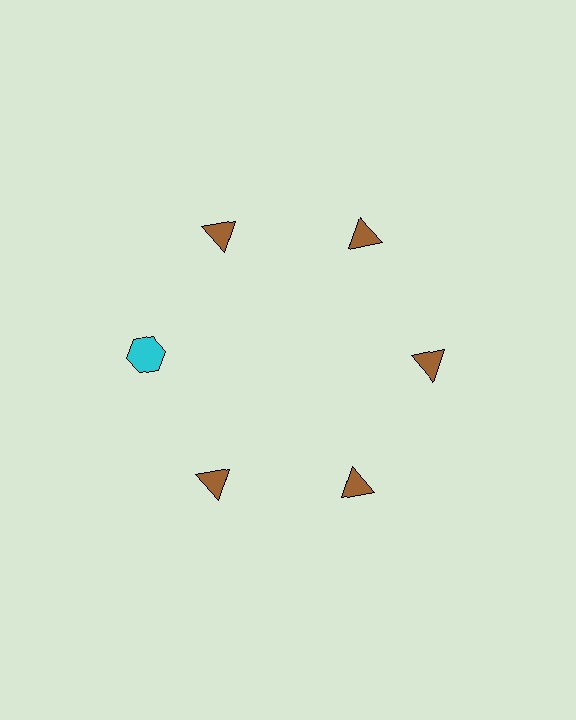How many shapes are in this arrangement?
There are 6 shapes arranged in a ring pattern.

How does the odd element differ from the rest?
It differs in both color (cyan instead of brown) and shape (hexagon instead of triangle).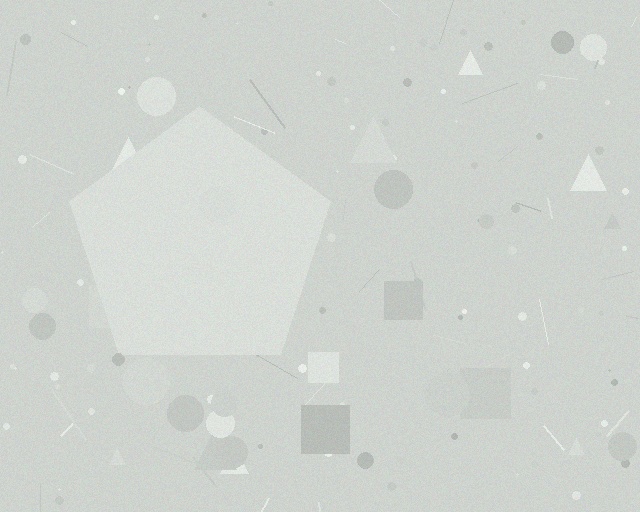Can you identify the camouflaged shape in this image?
The camouflaged shape is a pentagon.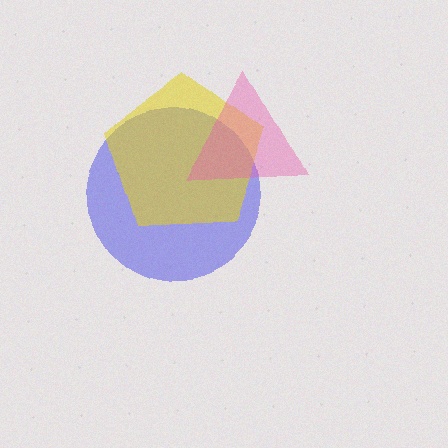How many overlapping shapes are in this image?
There are 3 overlapping shapes in the image.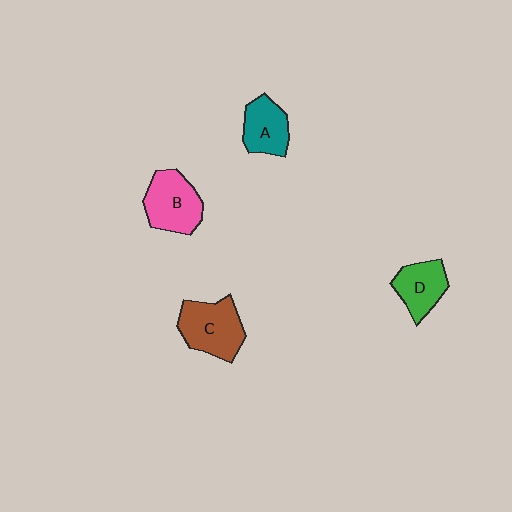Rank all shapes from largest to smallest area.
From largest to smallest: C (brown), B (pink), D (green), A (teal).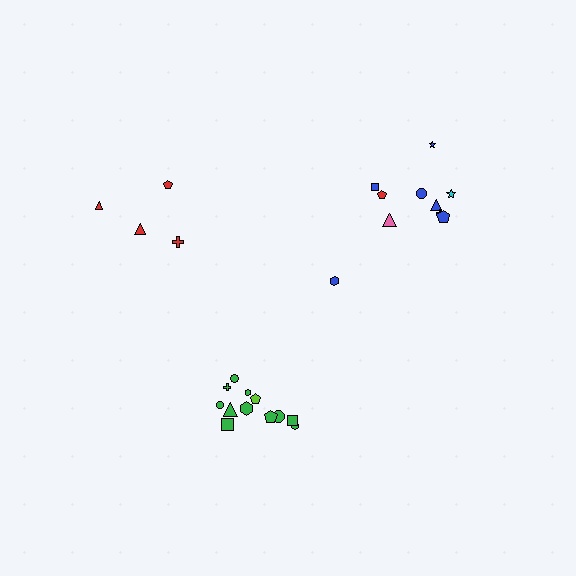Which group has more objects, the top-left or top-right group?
The top-right group.